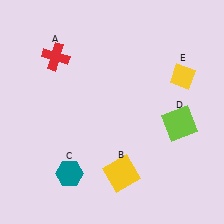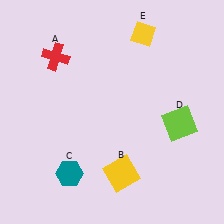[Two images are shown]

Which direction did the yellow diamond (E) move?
The yellow diamond (E) moved up.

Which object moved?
The yellow diamond (E) moved up.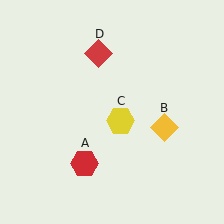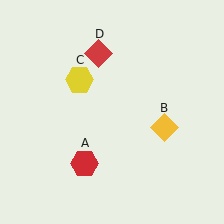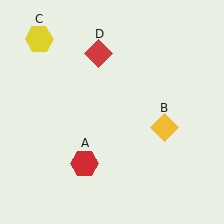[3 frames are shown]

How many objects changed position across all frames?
1 object changed position: yellow hexagon (object C).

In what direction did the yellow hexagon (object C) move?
The yellow hexagon (object C) moved up and to the left.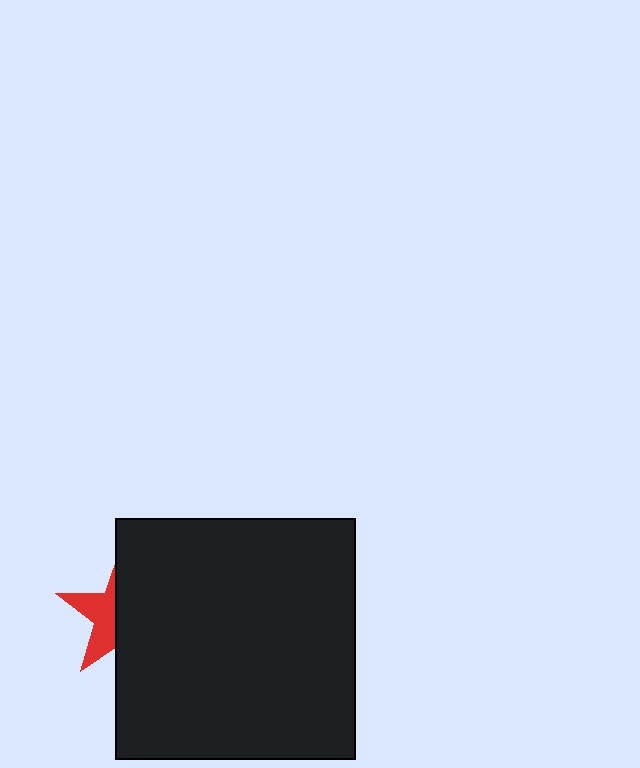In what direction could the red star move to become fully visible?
The red star could move left. That would shift it out from behind the black rectangle entirely.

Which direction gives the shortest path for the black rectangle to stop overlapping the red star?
Moving right gives the shortest separation.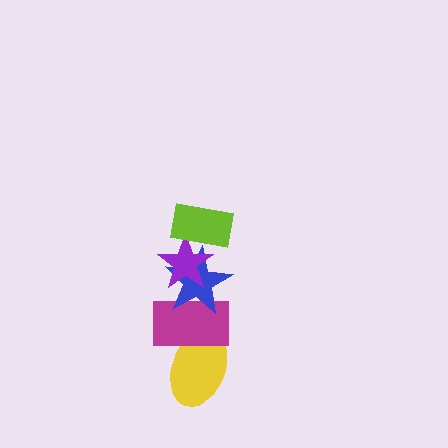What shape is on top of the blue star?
The purple star is on top of the blue star.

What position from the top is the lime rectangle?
The lime rectangle is 1st from the top.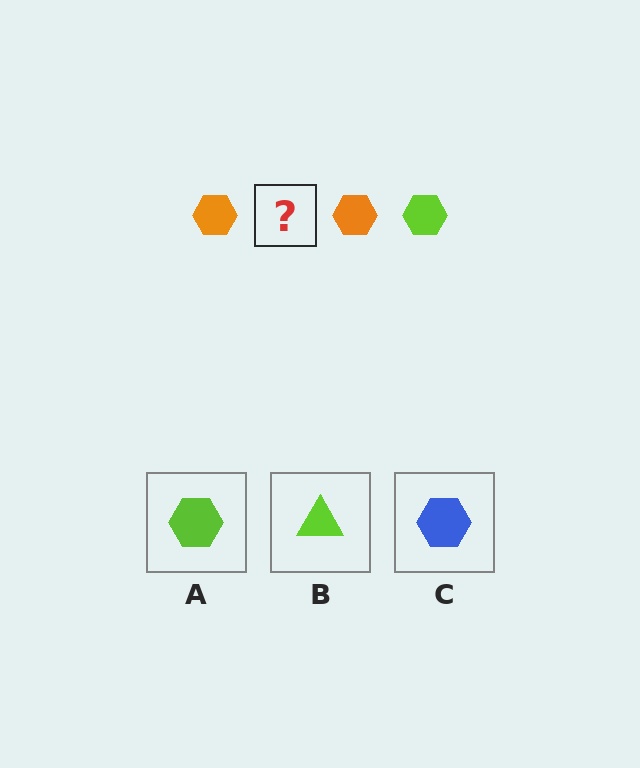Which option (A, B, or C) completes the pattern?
A.